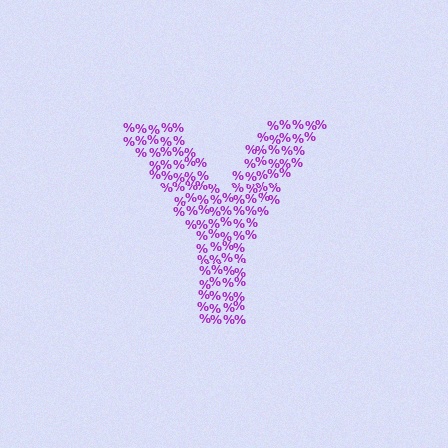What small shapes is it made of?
It is made of small percent signs.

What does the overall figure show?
The overall figure shows the letter Y.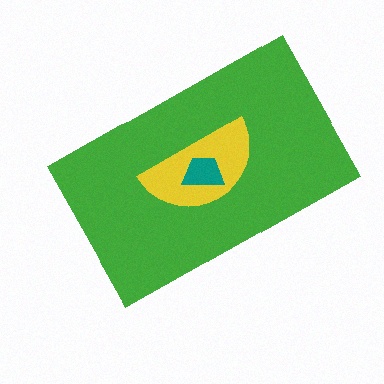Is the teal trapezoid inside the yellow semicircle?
Yes.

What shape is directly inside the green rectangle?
The yellow semicircle.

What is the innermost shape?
The teal trapezoid.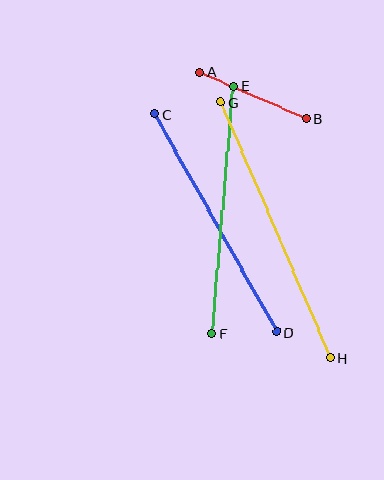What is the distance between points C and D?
The distance is approximately 250 pixels.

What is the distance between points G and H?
The distance is approximately 278 pixels.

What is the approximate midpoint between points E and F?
The midpoint is at approximately (223, 210) pixels.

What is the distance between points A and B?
The distance is approximately 116 pixels.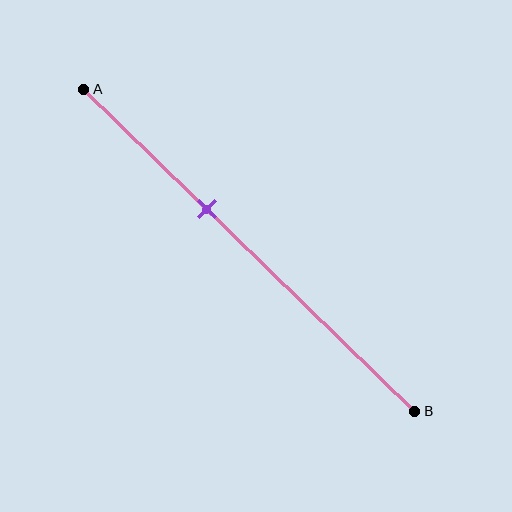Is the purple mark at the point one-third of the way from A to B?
No, the mark is at about 35% from A, not at the 33% one-third point.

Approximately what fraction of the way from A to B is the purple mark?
The purple mark is approximately 35% of the way from A to B.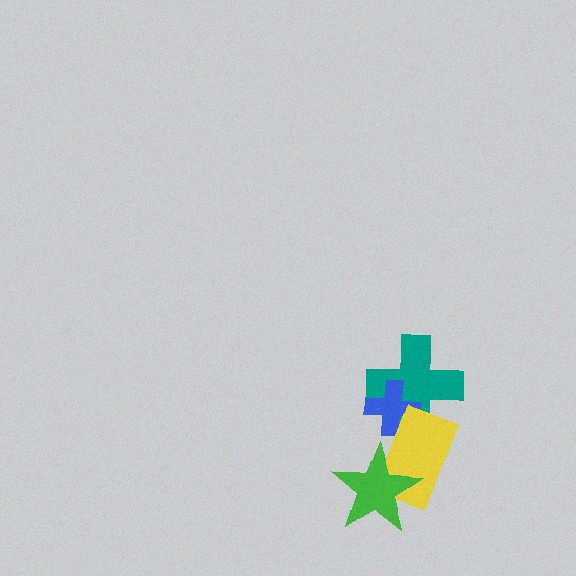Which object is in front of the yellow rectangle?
The green star is in front of the yellow rectangle.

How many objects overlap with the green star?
1 object overlaps with the green star.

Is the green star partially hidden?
No, no other shape covers it.